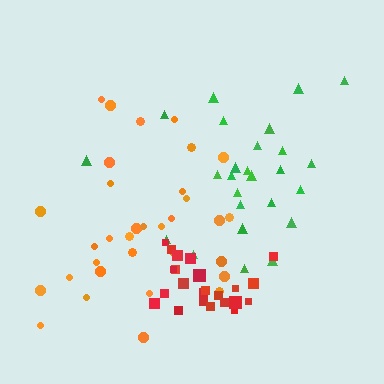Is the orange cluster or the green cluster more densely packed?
Orange.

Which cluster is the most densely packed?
Red.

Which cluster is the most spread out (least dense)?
Green.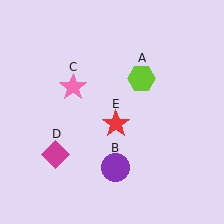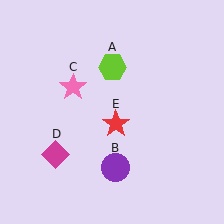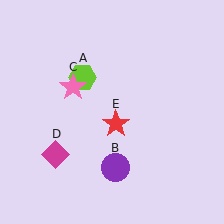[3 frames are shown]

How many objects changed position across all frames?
1 object changed position: lime hexagon (object A).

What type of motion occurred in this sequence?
The lime hexagon (object A) rotated counterclockwise around the center of the scene.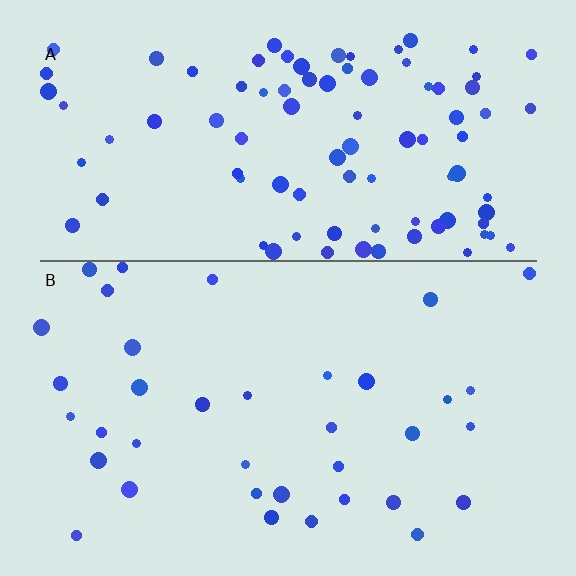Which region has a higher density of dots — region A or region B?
A (the top).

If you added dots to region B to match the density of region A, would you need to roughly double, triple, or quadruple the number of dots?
Approximately triple.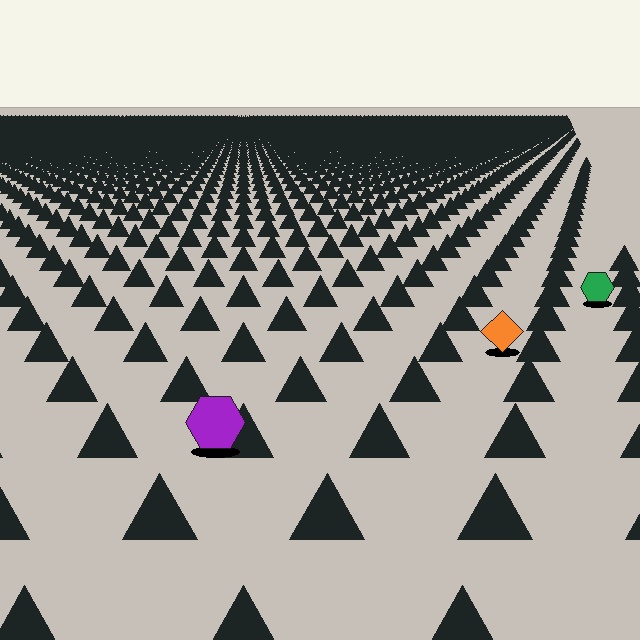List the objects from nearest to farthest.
From nearest to farthest: the purple hexagon, the orange diamond, the green hexagon.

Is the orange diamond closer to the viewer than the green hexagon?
Yes. The orange diamond is closer — you can tell from the texture gradient: the ground texture is coarser near it.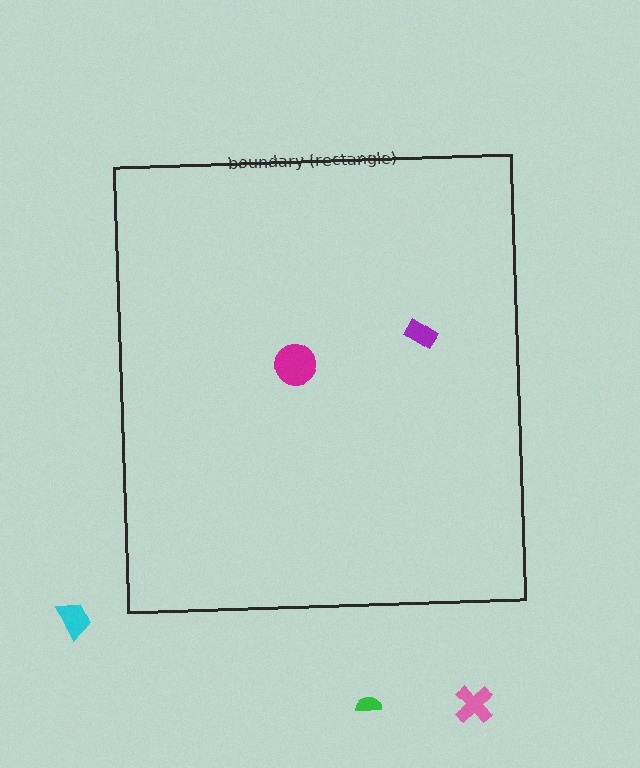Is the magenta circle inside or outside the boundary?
Inside.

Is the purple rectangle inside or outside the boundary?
Inside.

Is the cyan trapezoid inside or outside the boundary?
Outside.